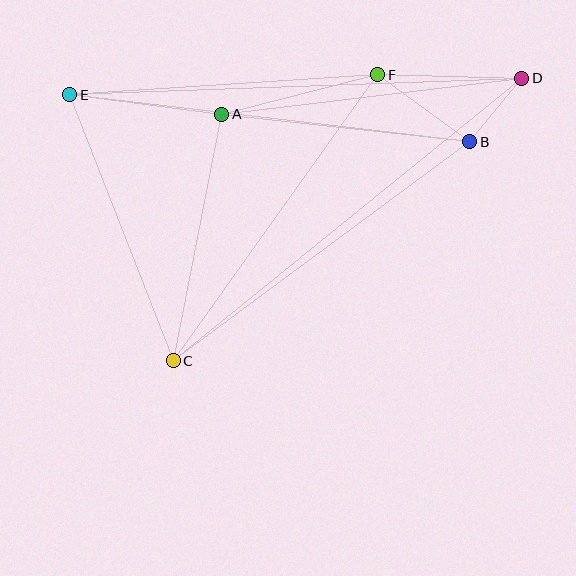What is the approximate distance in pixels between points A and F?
The distance between A and F is approximately 161 pixels.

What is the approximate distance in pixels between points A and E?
The distance between A and E is approximately 153 pixels.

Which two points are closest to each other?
Points B and D are closest to each other.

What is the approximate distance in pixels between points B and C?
The distance between B and C is approximately 369 pixels.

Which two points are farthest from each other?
Points D and E are farthest from each other.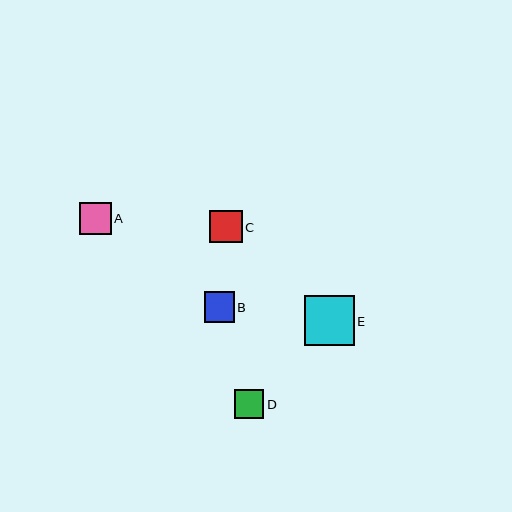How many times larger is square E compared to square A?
Square E is approximately 1.5 times the size of square A.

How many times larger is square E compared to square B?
Square E is approximately 1.6 times the size of square B.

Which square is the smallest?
Square D is the smallest with a size of approximately 29 pixels.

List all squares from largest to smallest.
From largest to smallest: E, A, C, B, D.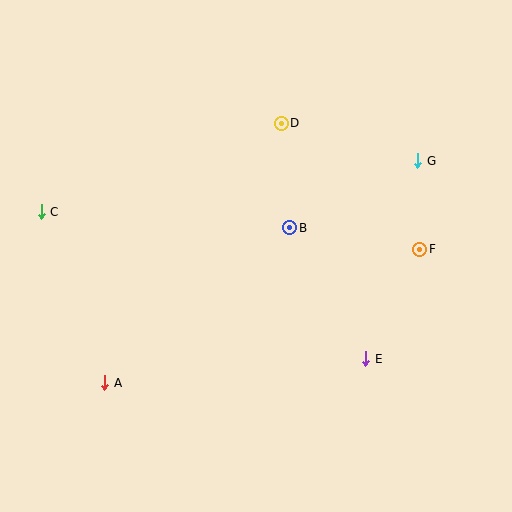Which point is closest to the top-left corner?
Point C is closest to the top-left corner.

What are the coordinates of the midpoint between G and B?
The midpoint between G and B is at (354, 194).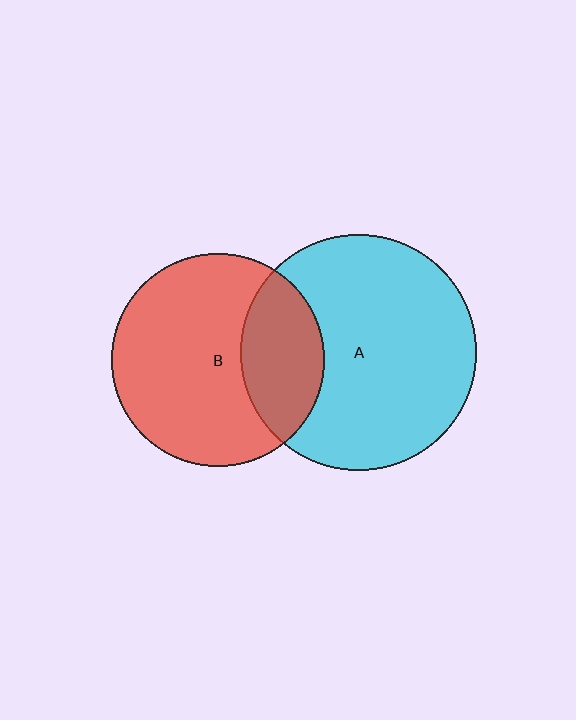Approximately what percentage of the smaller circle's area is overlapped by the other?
Approximately 30%.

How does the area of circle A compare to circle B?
Approximately 1.2 times.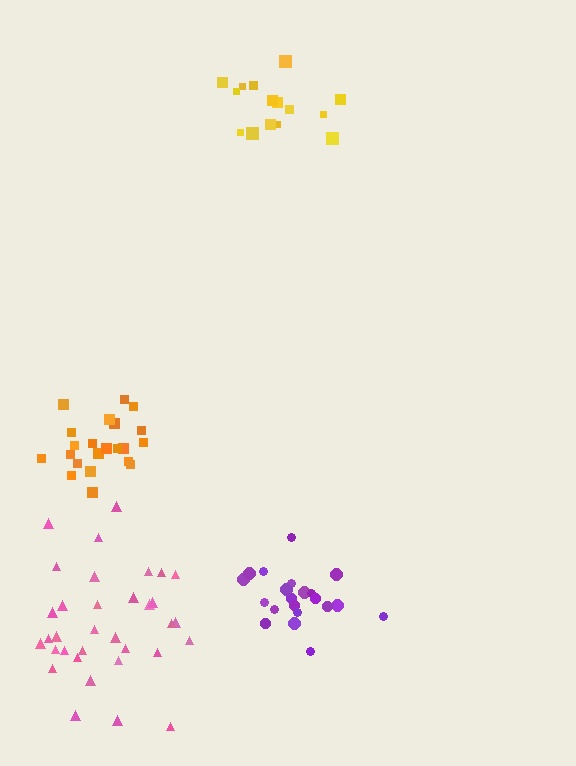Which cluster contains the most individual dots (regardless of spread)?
Pink (34).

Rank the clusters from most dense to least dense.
purple, orange, yellow, pink.